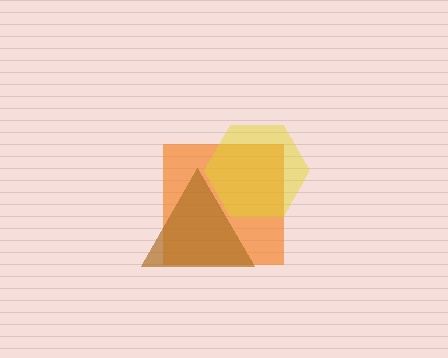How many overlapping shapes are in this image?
There are 3 overlapping shapes in the image.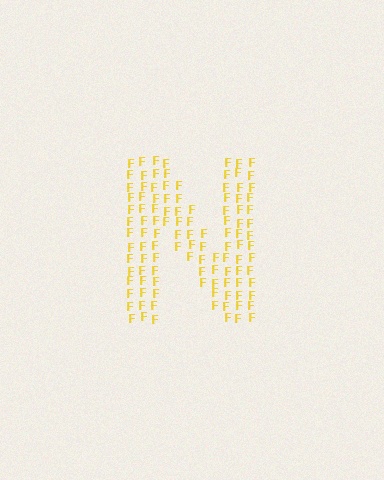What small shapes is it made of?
It is made of small letter F's.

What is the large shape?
The large shape is the letter N.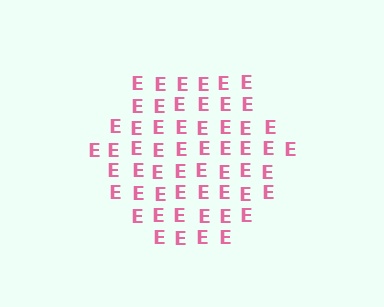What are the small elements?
The small elements are letter E's.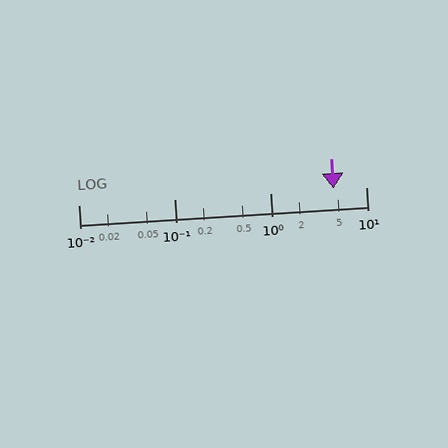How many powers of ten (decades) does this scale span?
The scale spans 3 decades, from 0.01 to 10.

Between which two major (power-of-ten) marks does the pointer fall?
The pointer is between 1 and 10.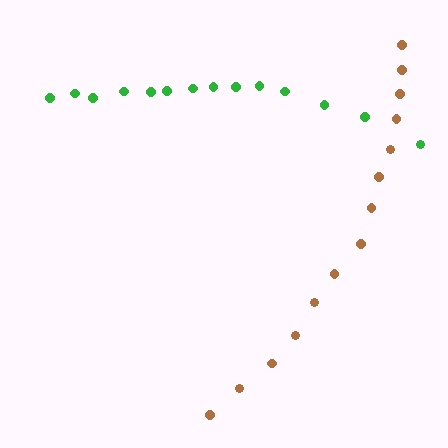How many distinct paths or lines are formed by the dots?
There are 2 distinct paths.